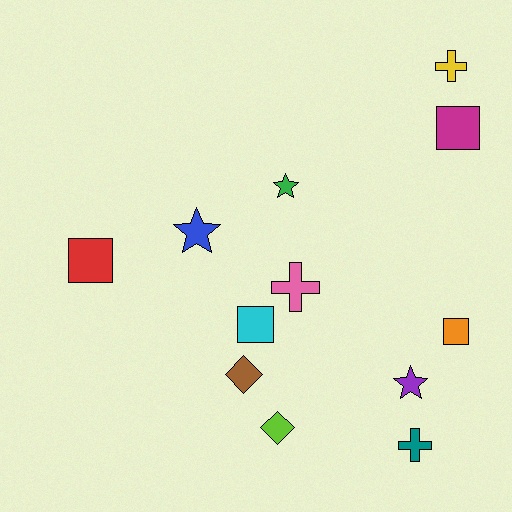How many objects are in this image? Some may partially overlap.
There are 12 objects.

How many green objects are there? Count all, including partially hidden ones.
There is 1 green object.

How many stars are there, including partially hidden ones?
There are 3 stars.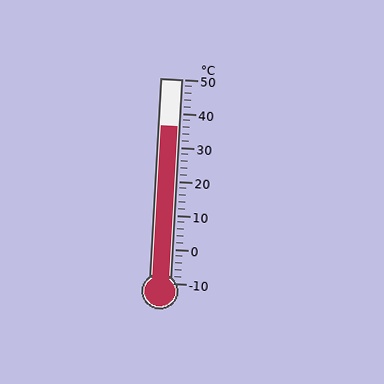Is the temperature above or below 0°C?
The temperature is above 0°C.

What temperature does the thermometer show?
The thermometer shows approximately 36°C.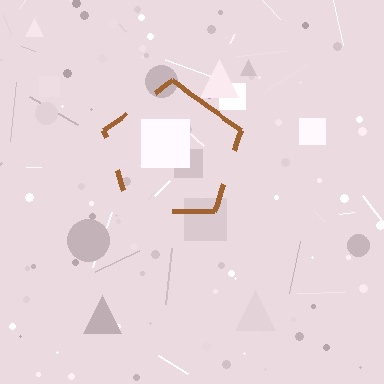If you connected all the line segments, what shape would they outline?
They would outline a pentagon.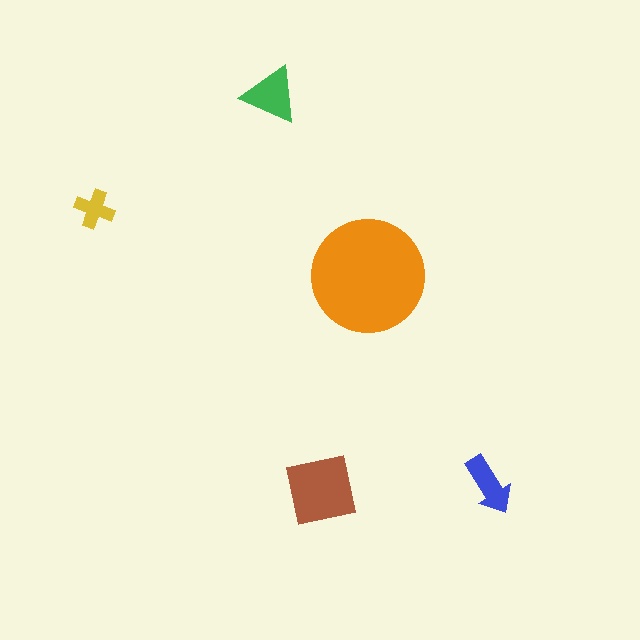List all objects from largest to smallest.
The orange circle, the brown square, the green triangle, the blue arrow, the yellow cross.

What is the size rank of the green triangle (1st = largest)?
3rd.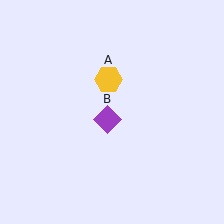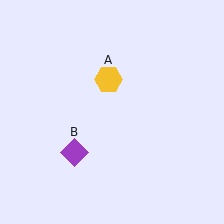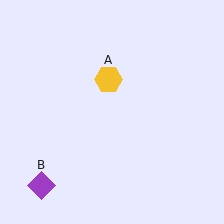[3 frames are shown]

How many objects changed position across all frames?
1 object changed position: purple diamond (object B).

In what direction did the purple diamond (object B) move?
The purple diamond (object B) moved down and to the left.